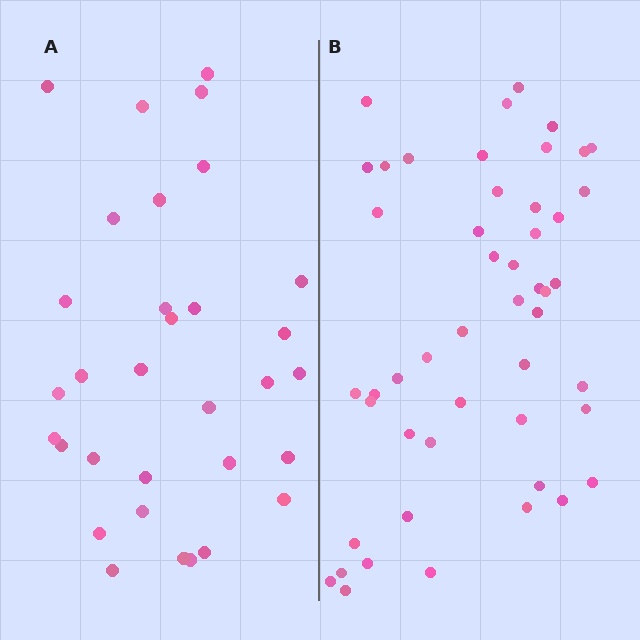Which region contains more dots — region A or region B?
Region B (the right region) has more dots.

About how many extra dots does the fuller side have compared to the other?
Region B has approximately 15 more dots than region A.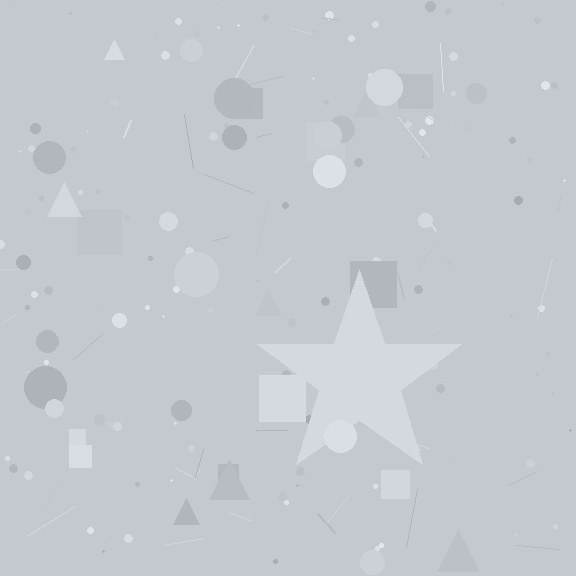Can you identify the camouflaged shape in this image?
The camouflaged shape is a star.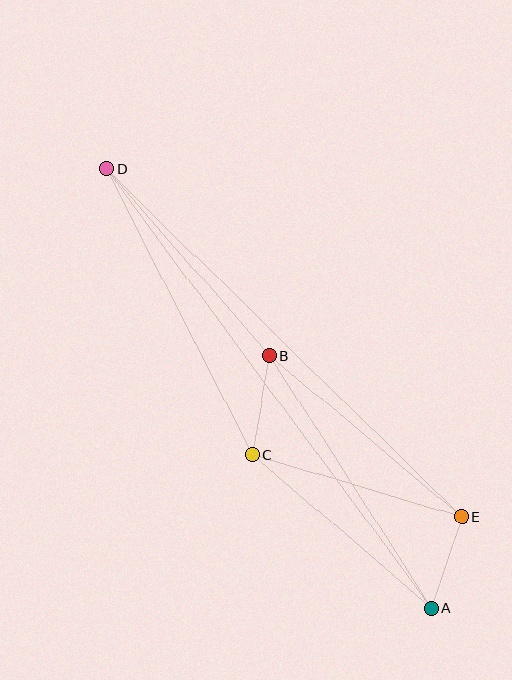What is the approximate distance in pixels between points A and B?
The distance between A and B is approximately 300 pixels.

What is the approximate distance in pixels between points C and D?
The distance between C and D is approximately 321 pixels.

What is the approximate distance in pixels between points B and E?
The distance between B and E is approximately 251 pixels.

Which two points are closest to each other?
Points A and E are closest to each other.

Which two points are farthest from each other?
Points A and D are farthest from each other.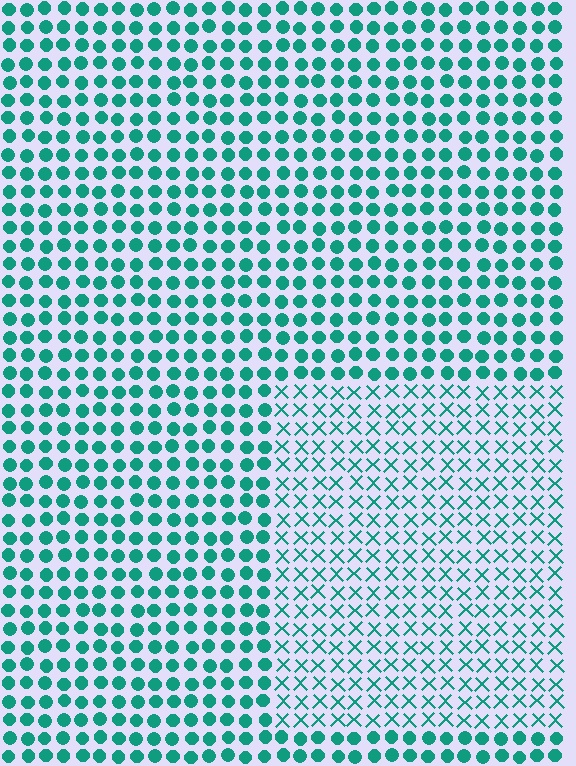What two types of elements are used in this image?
The image uses X marks inside the rectangle region and circles outside it.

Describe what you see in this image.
The image is filled with small teal elements arranged in a uniform grid. A rectangle-shaped region contains X marks, while the surrounding area contains circles. The boundary is defined purely by the change in element shape.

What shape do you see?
I see a rectangle.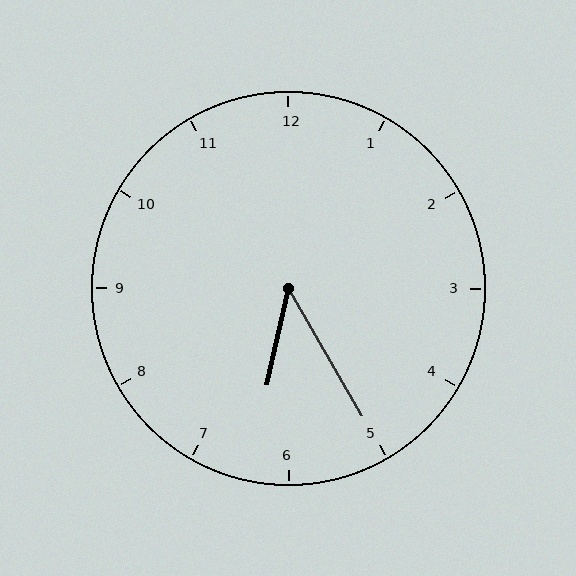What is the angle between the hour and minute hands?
Approximately 42 degrees.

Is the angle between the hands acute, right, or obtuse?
It is acute.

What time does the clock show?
6:25.